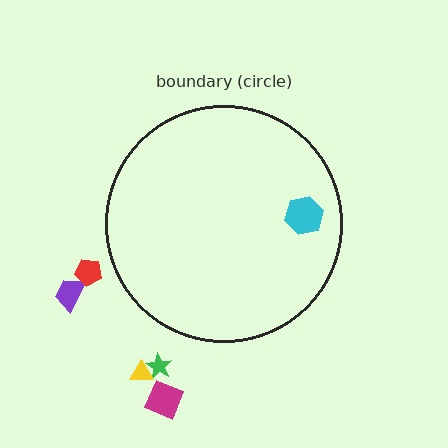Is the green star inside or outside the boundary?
Outside.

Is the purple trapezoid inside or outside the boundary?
Outside.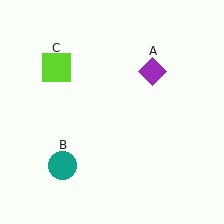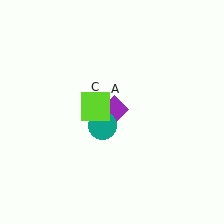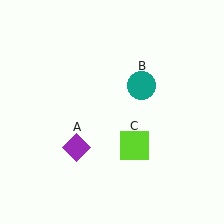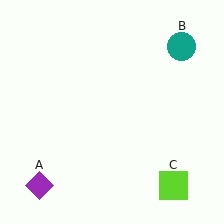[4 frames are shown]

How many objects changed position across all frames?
3 objects changed position: purple diamond (object A), teal circle (object B), lime square (object C).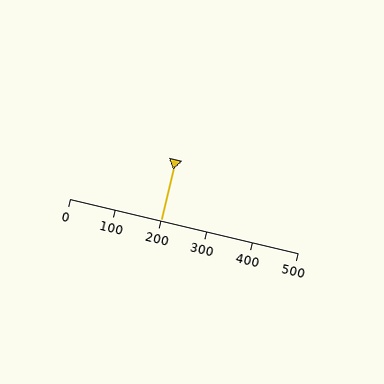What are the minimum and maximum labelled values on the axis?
The axis runs from 0 to 500.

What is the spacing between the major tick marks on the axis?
The major ticks are spaced 100 apart.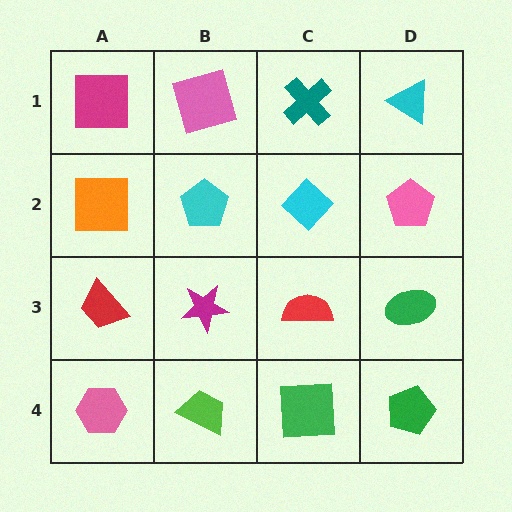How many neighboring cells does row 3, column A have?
3.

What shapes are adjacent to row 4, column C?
A red semicircle (row 3, column C), a lime trapezoid (row 4, column B), a green pentagon (row 4, column D).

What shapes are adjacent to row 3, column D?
A pink pentagon (row 2, column D), a green pentagon (row 4, column D), a red semicircle (row 3, column C).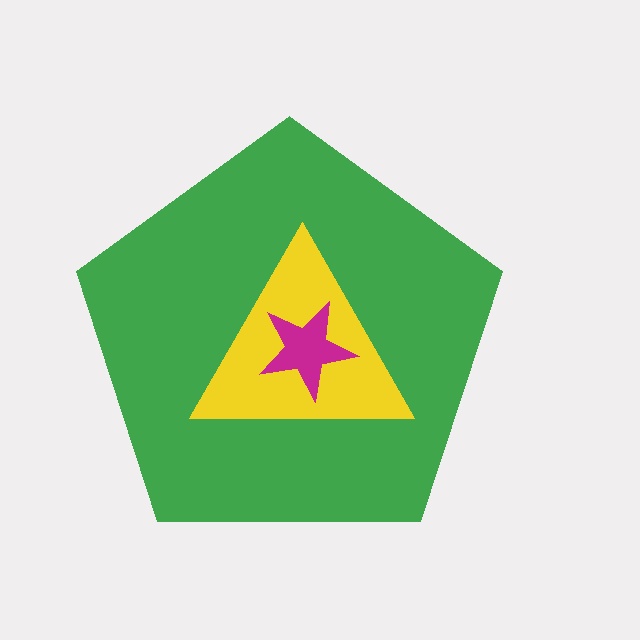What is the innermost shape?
The magenta star.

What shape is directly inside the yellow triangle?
The magenta star.